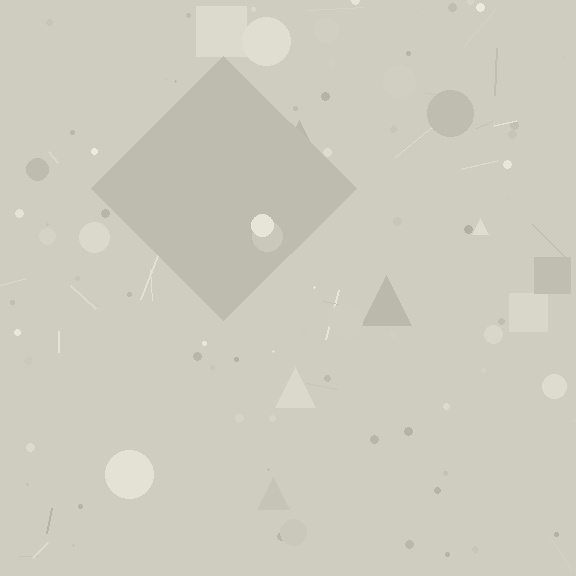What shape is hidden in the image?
A diamond is hidden in the image.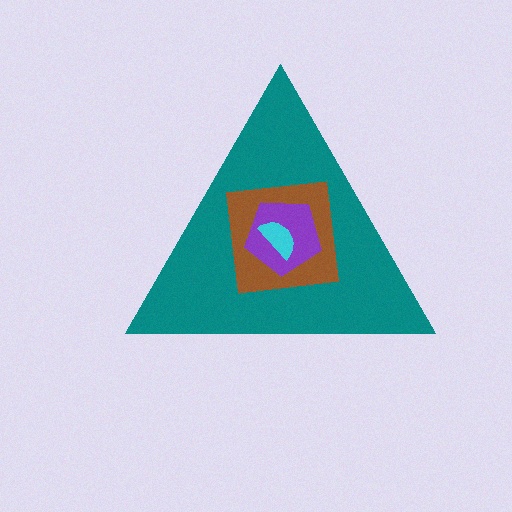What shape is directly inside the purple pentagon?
The cyan semicircle.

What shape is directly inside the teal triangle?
The brown square.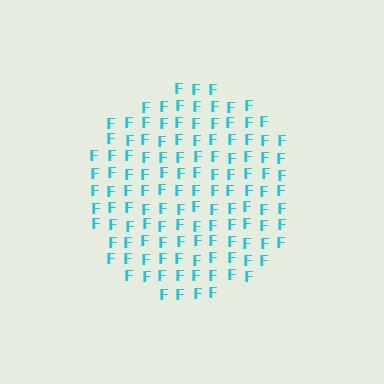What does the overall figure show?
The overall figure shows a circle.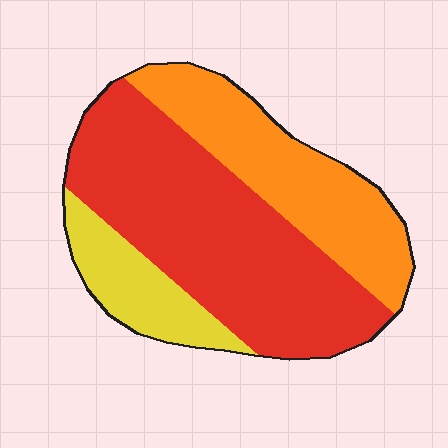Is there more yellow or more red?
Red.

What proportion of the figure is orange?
Orange takes up about one third (1/3) of the figure.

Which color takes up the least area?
Yellow, at roughly 15%.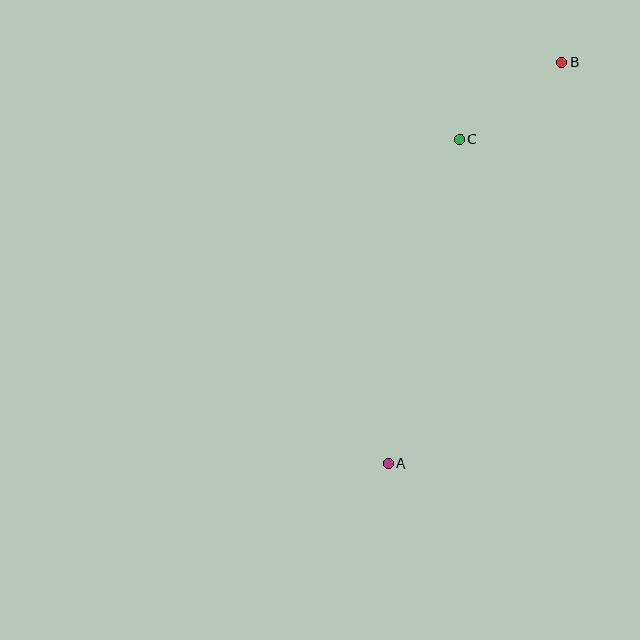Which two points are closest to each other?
Points B and C are closest to each other.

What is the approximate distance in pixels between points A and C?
The distance between A and C is approximately 332 pixels.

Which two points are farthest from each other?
Points A and B are farthest from each other.